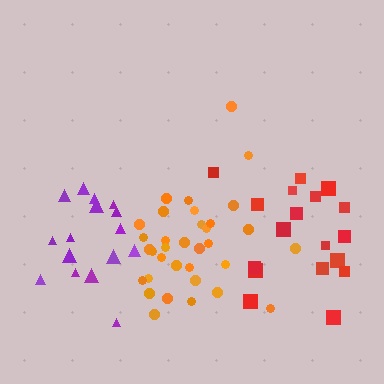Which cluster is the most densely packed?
Orange.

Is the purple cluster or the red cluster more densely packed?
Purple.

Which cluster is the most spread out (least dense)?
Red.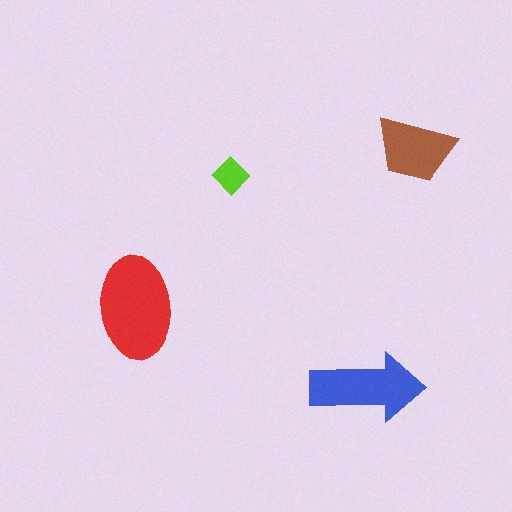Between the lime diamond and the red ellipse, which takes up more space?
The red ellipse.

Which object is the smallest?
The lime diamond.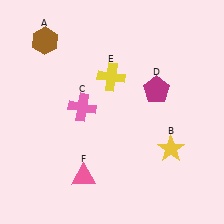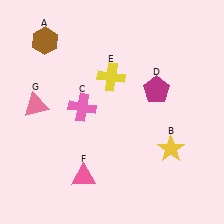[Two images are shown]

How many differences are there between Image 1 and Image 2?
There is 1 difference between the two images.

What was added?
A pink triangle (G) was added in Image 2.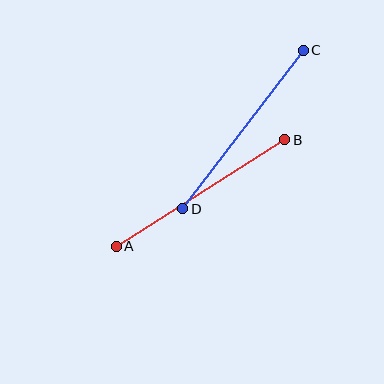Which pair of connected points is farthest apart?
Points C and D are farthest apart.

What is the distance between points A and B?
The distance is approximately 199 pixels.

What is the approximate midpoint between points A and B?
The midpoint is at approximately (200, 193) pixels.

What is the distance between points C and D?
The distance is approximately 199 pixels.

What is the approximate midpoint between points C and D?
The midpoint is at approximately (243, 130) pixels.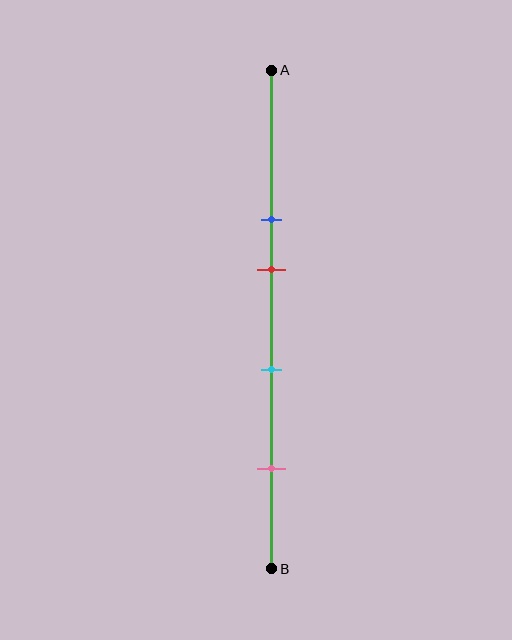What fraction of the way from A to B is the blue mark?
The blue mark is approximately 30% (0.3) of the way from A to B.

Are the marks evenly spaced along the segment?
No, the marks are not evenly spaced.